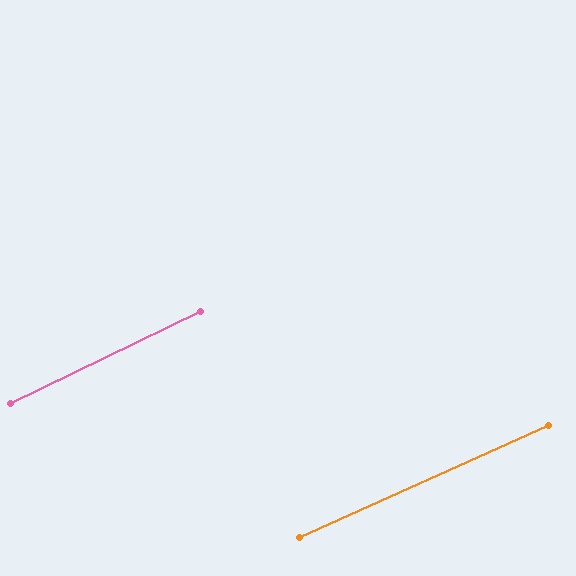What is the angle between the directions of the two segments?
Approximately 2 degrees.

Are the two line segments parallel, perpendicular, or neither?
Parallel — their directions differ by only 1.5°.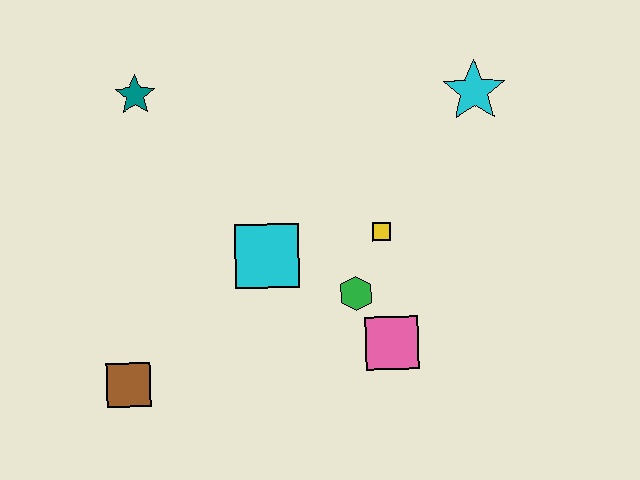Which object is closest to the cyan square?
The green hexagon is closest to the cyan square.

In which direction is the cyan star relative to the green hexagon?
The cyan star is above the green hexagon.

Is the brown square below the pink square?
Yes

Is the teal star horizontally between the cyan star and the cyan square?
No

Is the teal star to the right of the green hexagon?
No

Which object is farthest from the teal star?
The pink square is farthest from the teal star.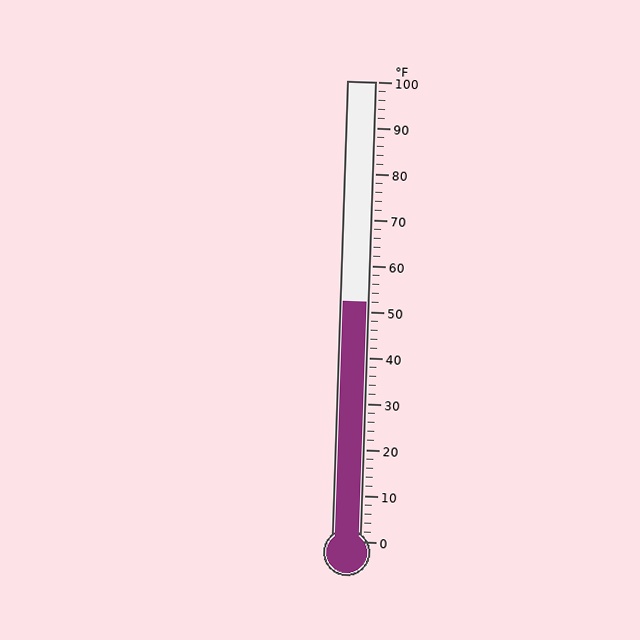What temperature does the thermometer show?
The thermometer shows approximately 52°F.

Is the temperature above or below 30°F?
The temperature is above 30°F.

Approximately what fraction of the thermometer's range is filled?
The thermometer is filled to approximately 50% of its range.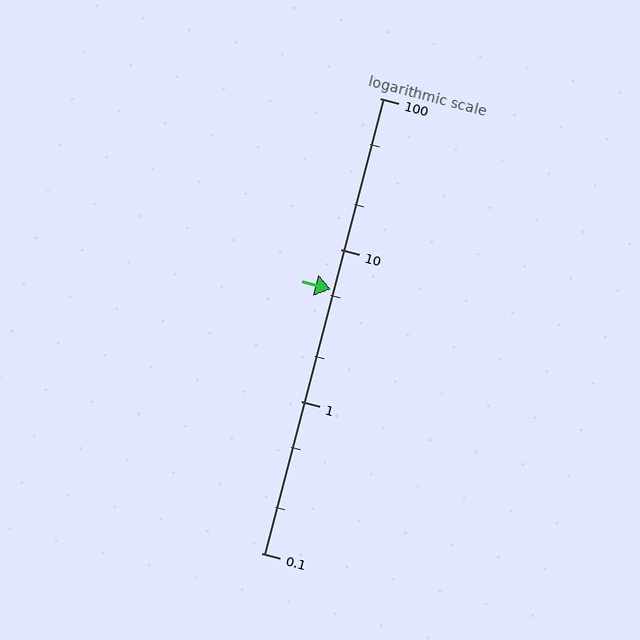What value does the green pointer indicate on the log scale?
The pointer indicates approximately 5.5.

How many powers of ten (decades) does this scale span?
The scale spans 3 decades, from 0.1 to 100.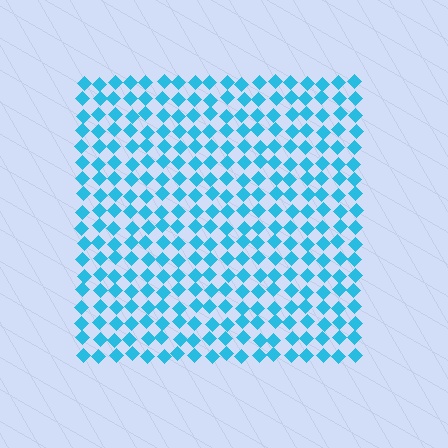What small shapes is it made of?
It is made of small diamonds.